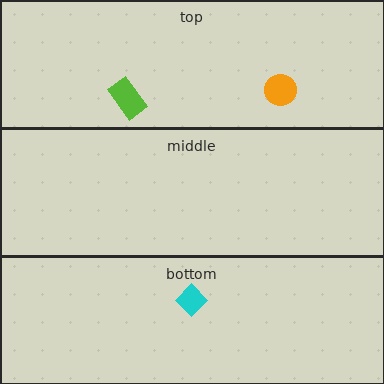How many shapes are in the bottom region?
1.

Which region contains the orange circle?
The top region.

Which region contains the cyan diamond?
The bottom region.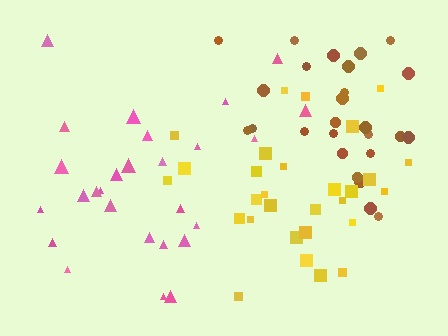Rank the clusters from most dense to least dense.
brown, pink, yellow.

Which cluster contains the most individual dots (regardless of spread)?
Yellow (29).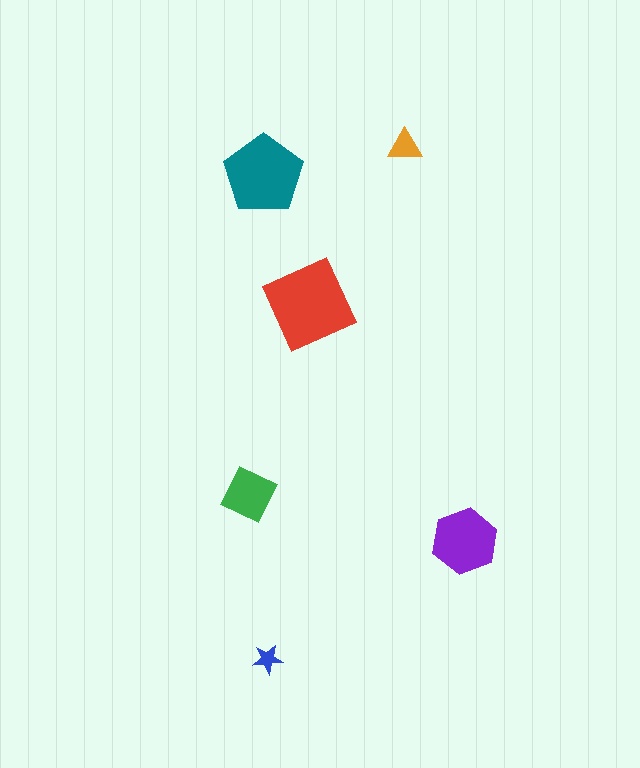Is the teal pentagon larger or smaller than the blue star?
Larger.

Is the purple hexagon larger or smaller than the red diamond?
Smaller.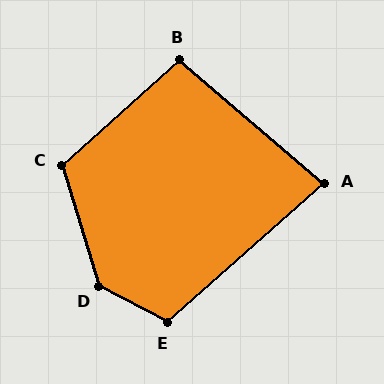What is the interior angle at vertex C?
Approximately 115 degrees (obtuse).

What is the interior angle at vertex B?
Approximately 98 degrees (obtuse).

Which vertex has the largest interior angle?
D, at approximately 135 degrees.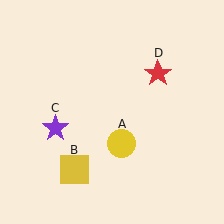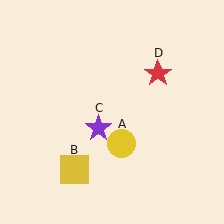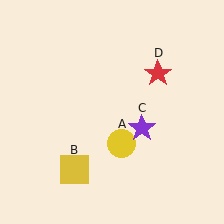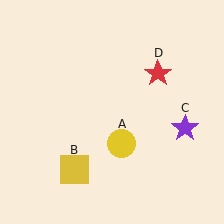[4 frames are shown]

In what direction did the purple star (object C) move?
The purple star (object C) moved right.